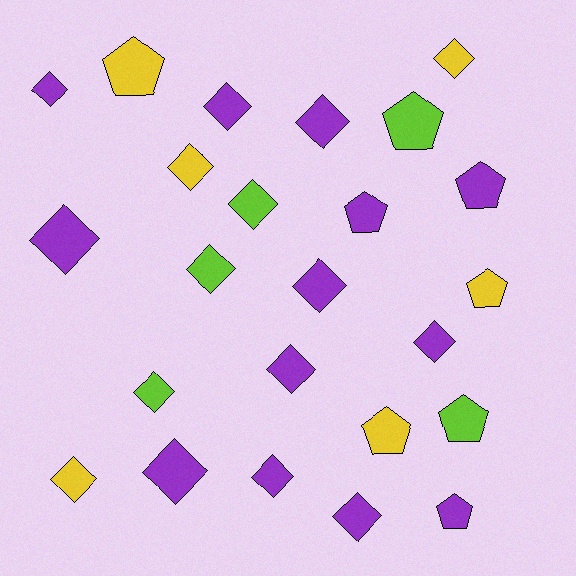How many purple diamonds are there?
There are 10 purple diamonds.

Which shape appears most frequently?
Diamond, with 16 objects.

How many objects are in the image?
There are 24 objects.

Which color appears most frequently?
Purple, with 13 objects.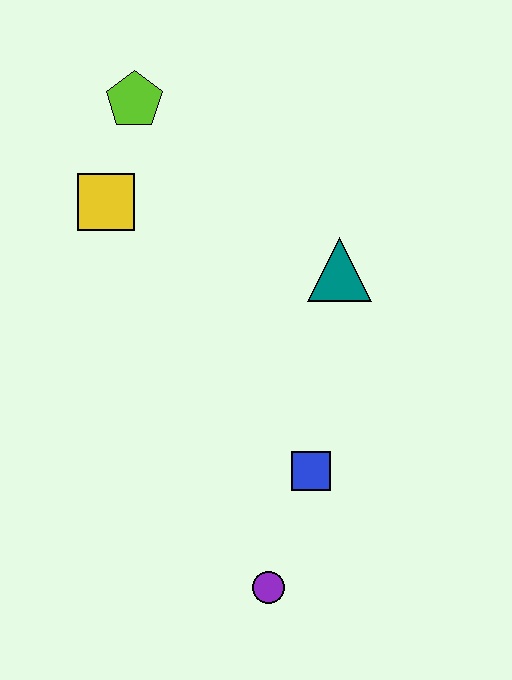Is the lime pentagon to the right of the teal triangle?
No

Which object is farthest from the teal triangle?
The purple circle is farthest from the teal triangle.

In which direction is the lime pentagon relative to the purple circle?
The lime pentagon is above the purple circle.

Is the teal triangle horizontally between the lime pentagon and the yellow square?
No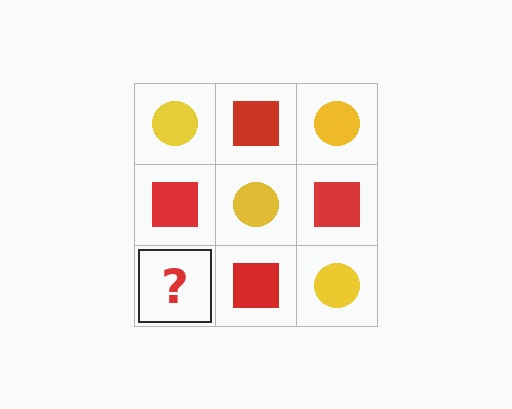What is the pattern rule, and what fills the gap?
The rule is that it alternates yellow circle and red square in a checkerboard pattern. The gap should be filled with a yellow circle.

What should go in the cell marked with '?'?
The missing cell should contain a yellow circle.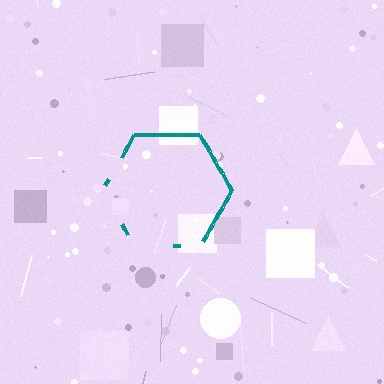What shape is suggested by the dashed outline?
The dashed outline suggests a hexagon.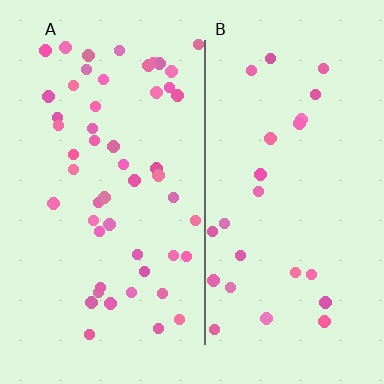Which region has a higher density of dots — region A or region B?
A (the left).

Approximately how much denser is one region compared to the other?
Approximately 2.1× — region A over region B.